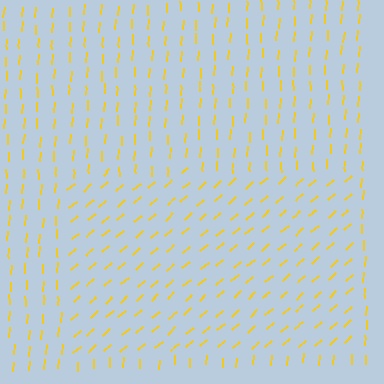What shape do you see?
I see a rectangle.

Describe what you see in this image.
The image is filled with small yellow line segments. A rectangle region in the image has lines oriented differently from the surrounding lines, creating a visible texture boundary.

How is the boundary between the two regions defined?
The boundary is defined purely by a change in line orientation (approximately 45 degrees difference). All lines are the same color and thickness.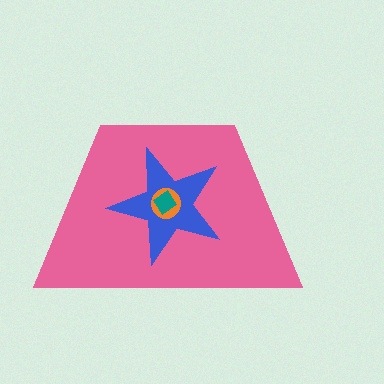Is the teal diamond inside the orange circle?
Yes.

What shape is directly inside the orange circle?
The teal diamond.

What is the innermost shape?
The teal diamond.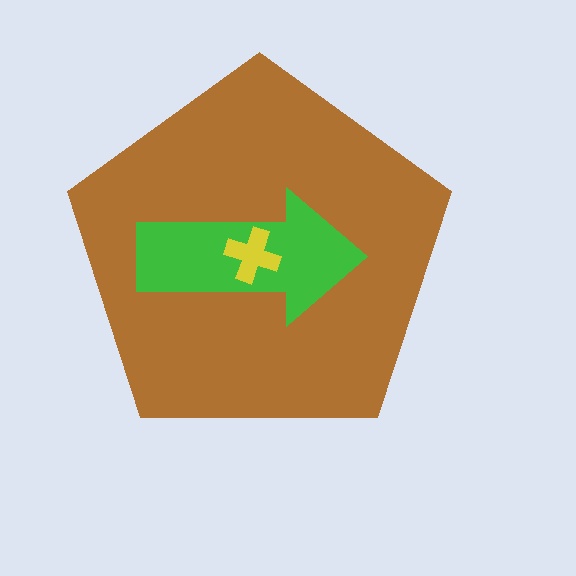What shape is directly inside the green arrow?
The yellow cross.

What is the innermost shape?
The yellow cross.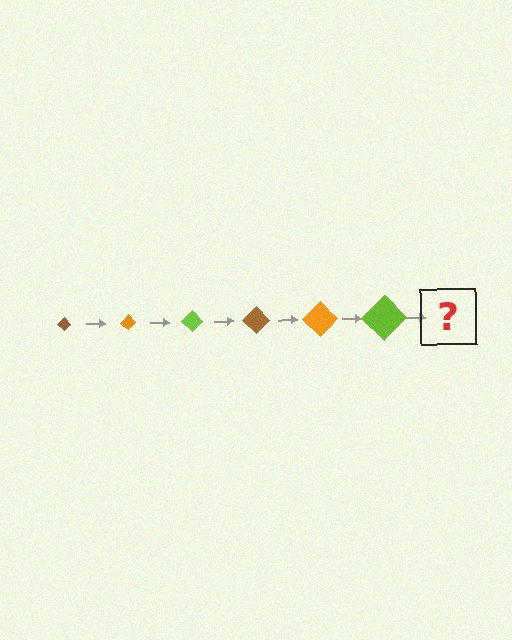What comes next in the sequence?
The next element should be a brown diamond, larger than the previous one.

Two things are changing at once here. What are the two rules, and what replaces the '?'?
The two rules are that the diamond grows larger each step and the color cycles through brown, orange, and lime. The '?' should be a brown diamond, larger than the previous one.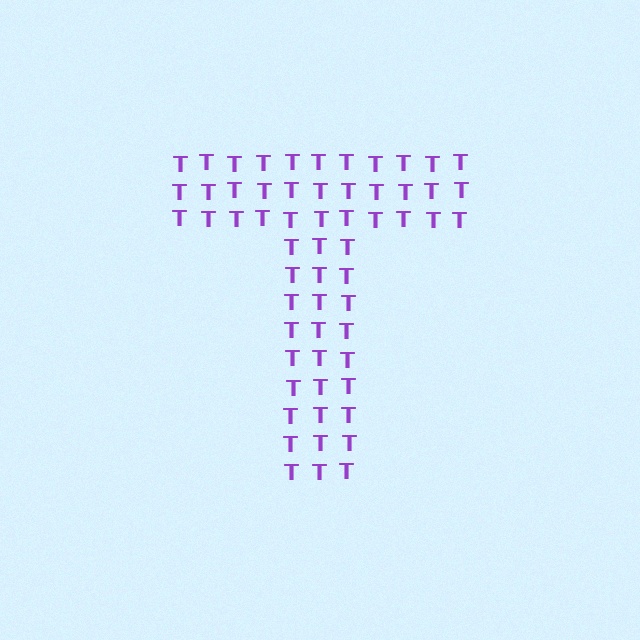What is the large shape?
The large shape is the letter T.